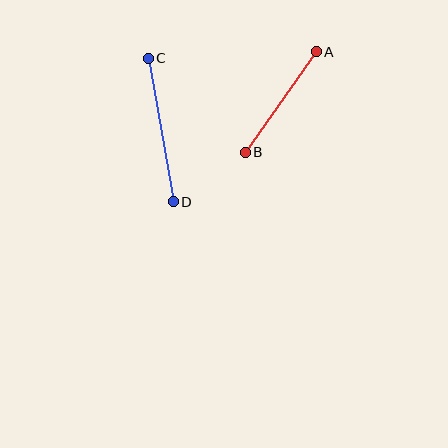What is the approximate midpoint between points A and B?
The midpoint is at approximately (281, 102) pixels.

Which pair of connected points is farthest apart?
Points C and D are farthest apart.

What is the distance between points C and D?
The distance is approximately 145 pixels.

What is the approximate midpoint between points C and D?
The midpoint is at approximately (161, 130) pixels.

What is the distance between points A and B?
The distance is approximately 123 pixels.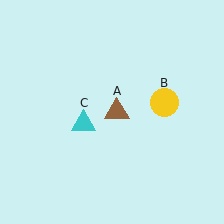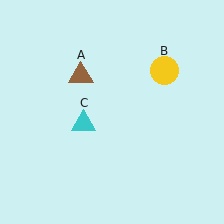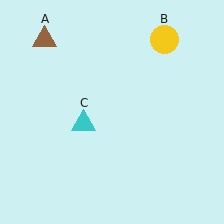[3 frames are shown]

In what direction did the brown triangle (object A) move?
The brown triangle (object A) moved up and to the left.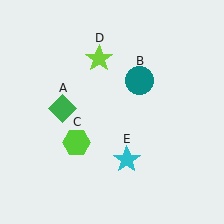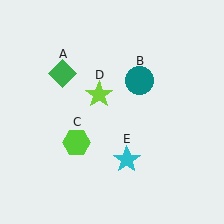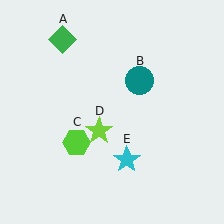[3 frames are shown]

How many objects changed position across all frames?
2 objects changed position: green diamond (object A), lime star (object D).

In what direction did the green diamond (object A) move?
The green diamond (object A) moved up.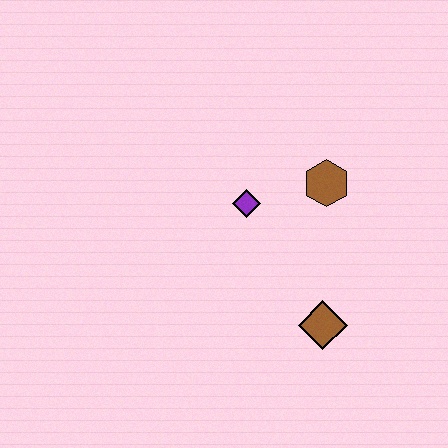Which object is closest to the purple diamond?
The brown hexagon is closest to the purple diamond.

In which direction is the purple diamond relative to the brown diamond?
The purple diamond is above the brown diamond.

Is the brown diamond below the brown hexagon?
Yes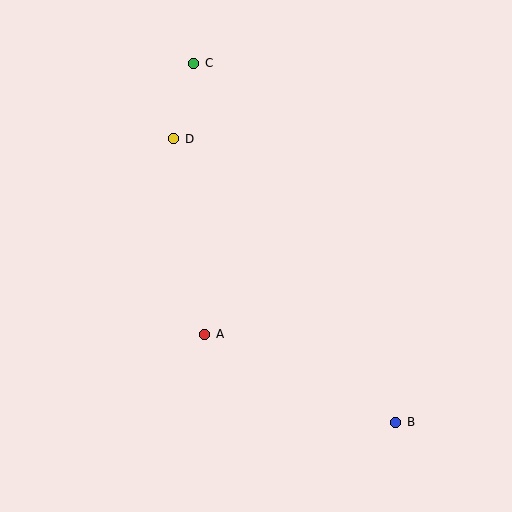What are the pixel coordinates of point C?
Point C is at (194, 63).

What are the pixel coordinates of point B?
Point B is at (396, 422).